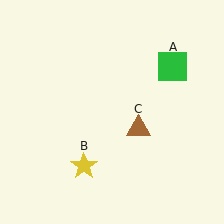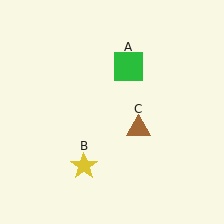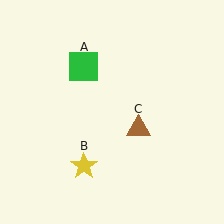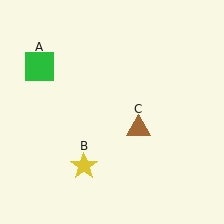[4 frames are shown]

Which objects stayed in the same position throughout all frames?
Yellow star (object B) and brown triangle (object C) remained stationary.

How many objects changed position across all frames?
1 object changed position: green square (object A).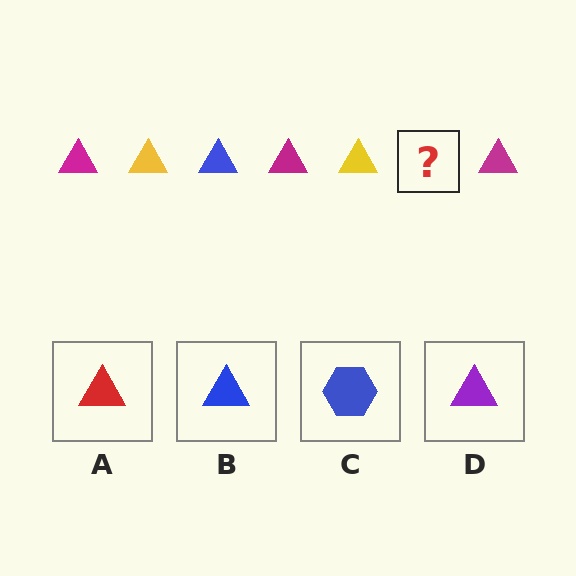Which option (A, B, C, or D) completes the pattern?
B.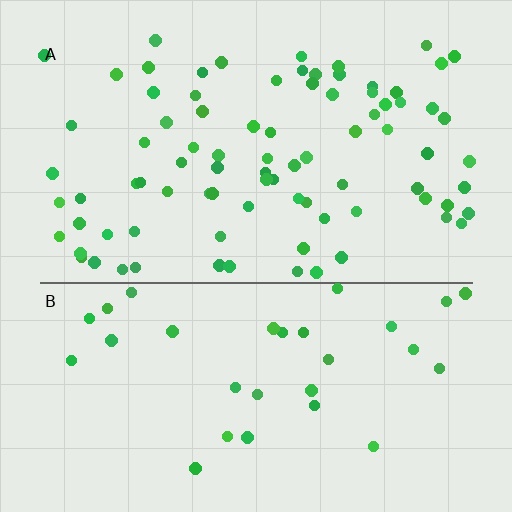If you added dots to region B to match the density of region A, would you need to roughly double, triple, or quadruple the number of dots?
Approximately triple.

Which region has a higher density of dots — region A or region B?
A (the top).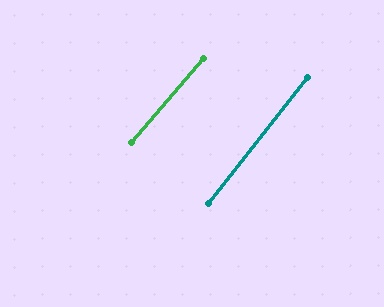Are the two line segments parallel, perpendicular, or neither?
Parallel — their directions differ by only 1.9°.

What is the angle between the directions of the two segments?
Approximately 2 degrees.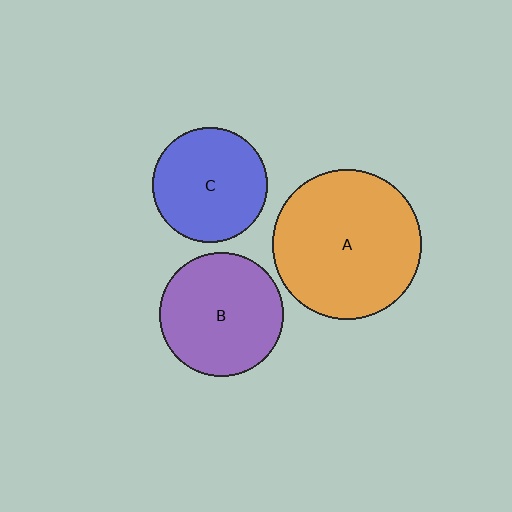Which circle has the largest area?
Circle A (orange).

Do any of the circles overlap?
No, none of the circles overlap.